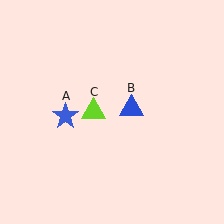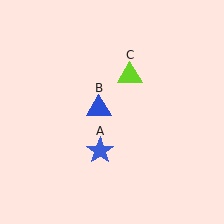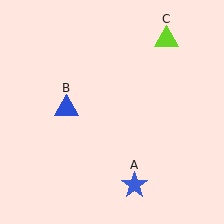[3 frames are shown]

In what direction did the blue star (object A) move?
The blue star (object A) moved down and to the right.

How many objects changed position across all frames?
3 objects changed position: blue star (object A), blue triangle (object B), lime triangle (object C).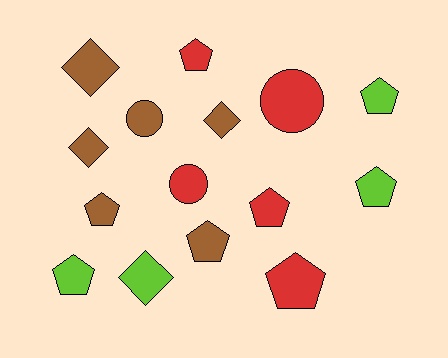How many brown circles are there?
There is 1 brown circle.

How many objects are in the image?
There are 15 objects.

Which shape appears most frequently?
Pentagon, with 8 objects.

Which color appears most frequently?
Brown, with 6 objects.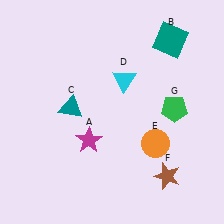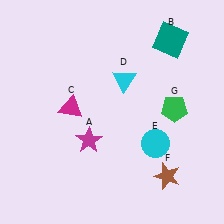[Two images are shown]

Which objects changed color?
C changed from teal to magenta. E changed from orange to cyan.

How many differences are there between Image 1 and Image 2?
There are 2 differences between the two images.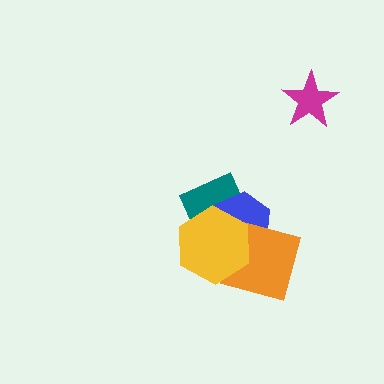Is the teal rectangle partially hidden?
Yes, it is partially covered by another shape.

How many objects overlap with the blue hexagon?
3 objects overlap with the blue hexagon.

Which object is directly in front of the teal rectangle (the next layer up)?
The blue hexagon is directly in front of the teal rectangle.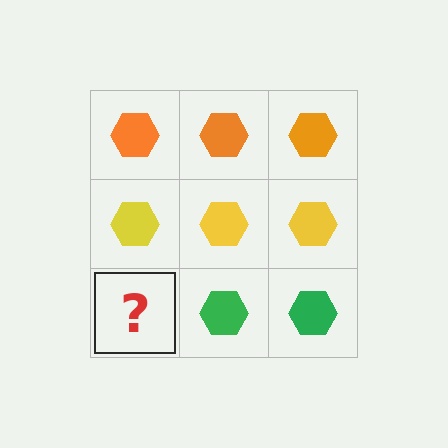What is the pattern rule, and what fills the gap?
The rule is that each row has a consistent color. The gap should be filled with a green hexagon.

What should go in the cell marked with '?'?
The missing cell should contain a green hexagon.